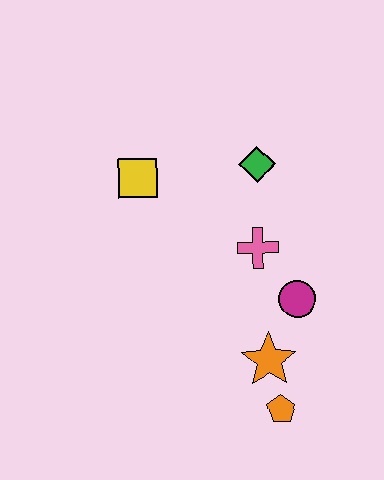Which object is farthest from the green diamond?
The orange pentagon is farthest from the green diamond.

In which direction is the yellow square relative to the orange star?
The yellow square is above the orange star.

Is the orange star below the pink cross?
Yes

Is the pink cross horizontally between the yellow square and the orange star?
Yes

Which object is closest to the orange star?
The orange pentagon is closest to the orange star.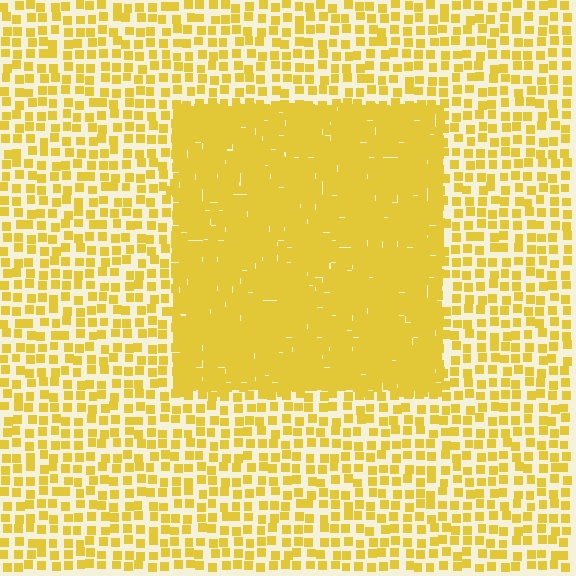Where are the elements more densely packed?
The elements are more densely packed inside the rectangle boundary.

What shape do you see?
I see a rectangle.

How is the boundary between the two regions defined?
The boundary is defined by a change in element density (approximately 2.6x ratio). All elements are the same color, size, and shape.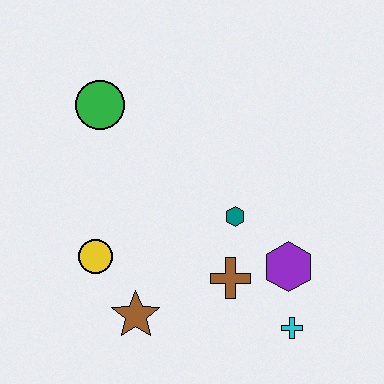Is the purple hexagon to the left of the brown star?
No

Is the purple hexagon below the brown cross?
No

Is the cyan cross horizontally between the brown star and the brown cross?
No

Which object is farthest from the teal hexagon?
The green circle is farthest from the teal hexagon.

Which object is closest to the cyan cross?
The purple hexagon is closest to the cyan cross.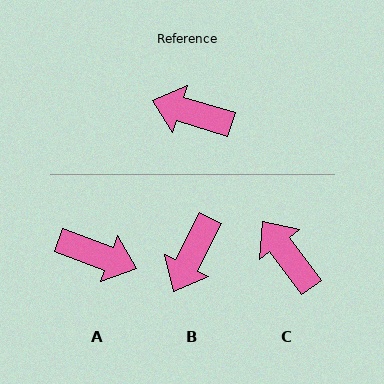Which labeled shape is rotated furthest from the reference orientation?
A, about 177 degrees away.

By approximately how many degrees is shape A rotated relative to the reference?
Approximately 177 degrees counter-clockwise.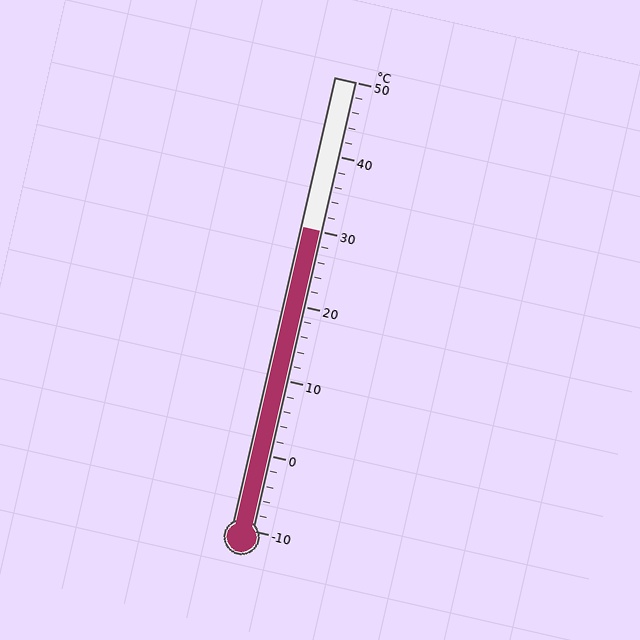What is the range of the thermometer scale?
The thermometer scale ranges from -10°C to 50°C.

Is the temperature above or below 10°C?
The temperature is above 10°C.